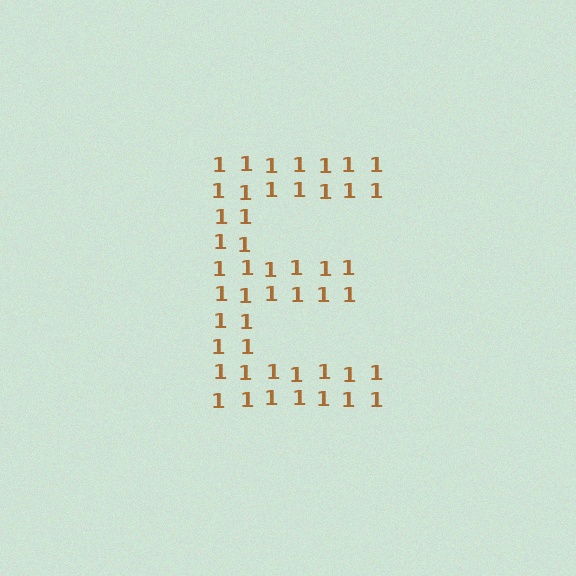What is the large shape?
The large shape is the letter E.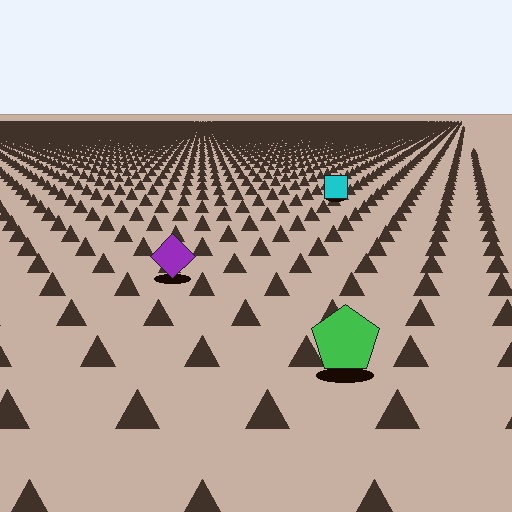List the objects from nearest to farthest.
From nearest to farthest: the green pentagon, the purple diamond, the cyan square.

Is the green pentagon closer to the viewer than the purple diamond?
Yes. The green pentagon is closer — you can tell from the texture gradient: the ground texture is coarser near it.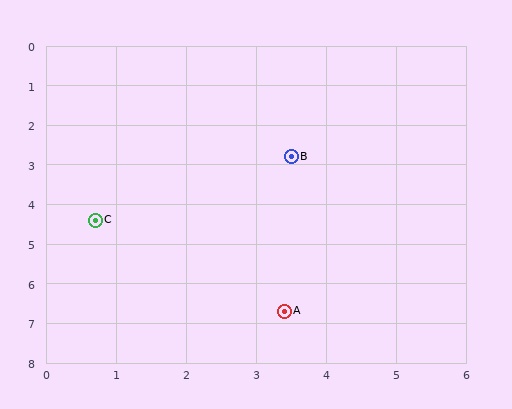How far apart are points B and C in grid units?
Points B and C are about 3.2 grid units apart.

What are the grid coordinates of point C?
Point C is at approximately (0.7, 4.4).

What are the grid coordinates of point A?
Point A is at approximately (3.4, 6.7).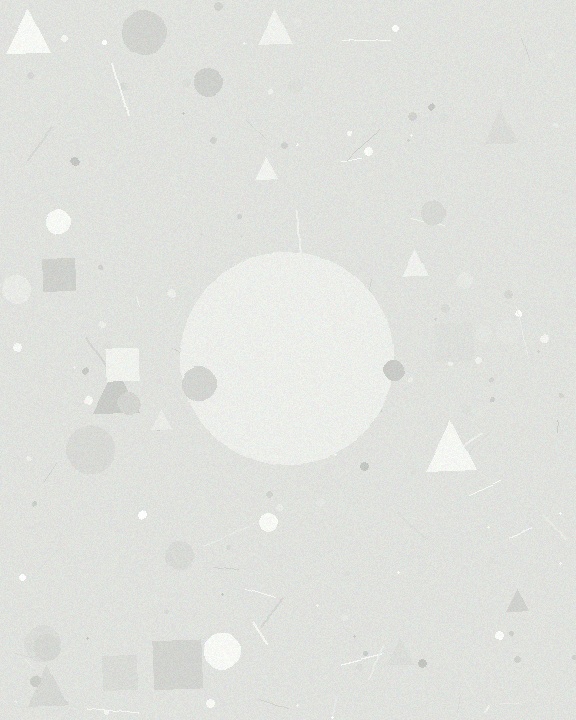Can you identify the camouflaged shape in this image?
The camouflaged shape is a circle.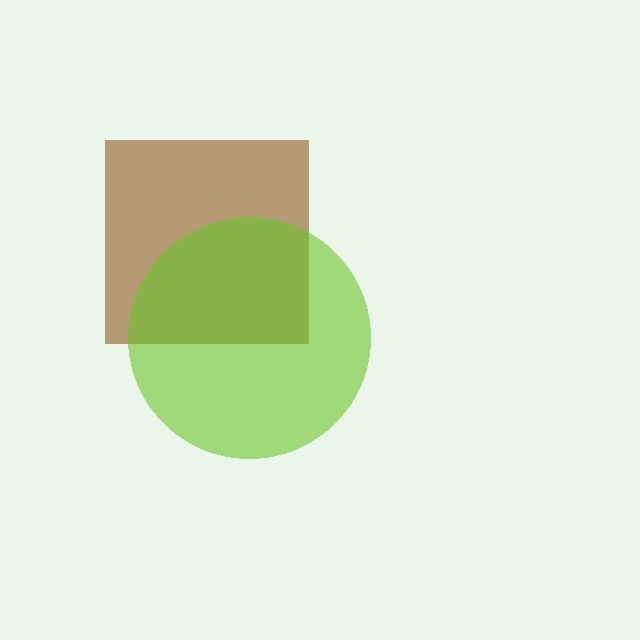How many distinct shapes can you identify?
There are 2 distinct shapes: a brown square, a lime circle.